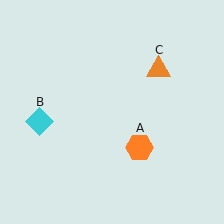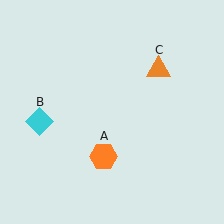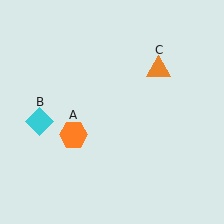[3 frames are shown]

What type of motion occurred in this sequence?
The orange hexagon (object A) rotated clockwise around the center of the scene.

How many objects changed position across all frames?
1 object changed position: orange hexagon (object A).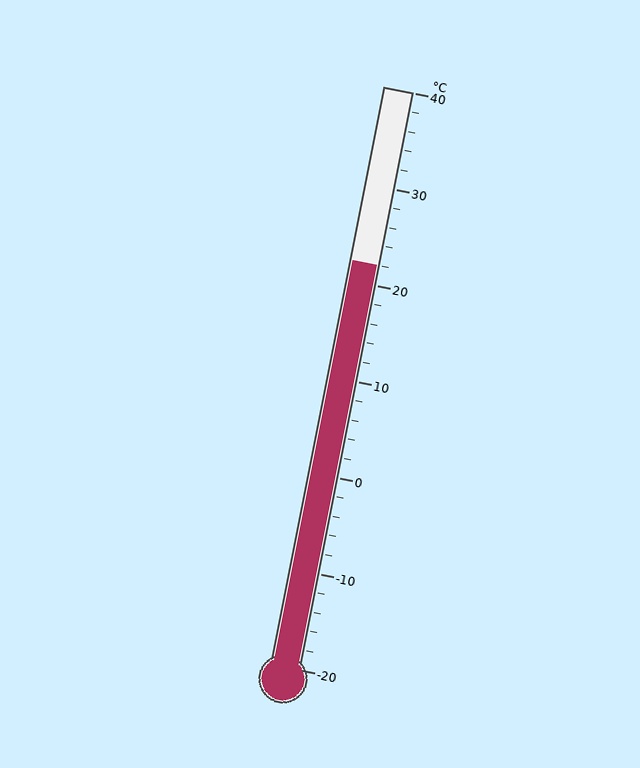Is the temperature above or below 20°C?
The temperature is above 20°C.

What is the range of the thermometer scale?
The thermometer scale ranges from -20°C to 40°C.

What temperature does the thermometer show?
The thermometer shows approximately 22°C.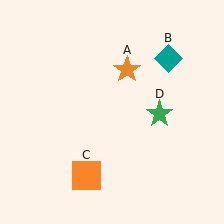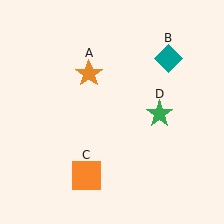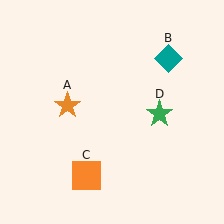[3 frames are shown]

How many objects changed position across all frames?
1 object changed position: orange star (object A).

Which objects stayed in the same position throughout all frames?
Teal diamond (object B) and orange square (object C) and green star (object D) remained stationary.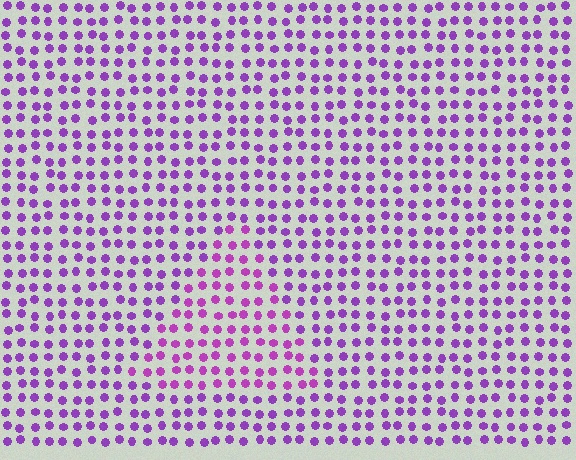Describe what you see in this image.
The image is filled with small purple elements in a uniform arrangement. A triangle-shaped region is visible where the elements are tinted to a slightly different hue, forming a subtle color boundary.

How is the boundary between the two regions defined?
The boundary is defined purely by a slight shift in hue (about 20 degrees). Spacing, size, and orientation are identical on both sides.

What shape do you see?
I see a triangle.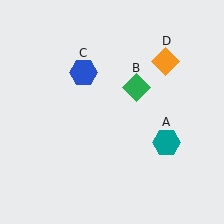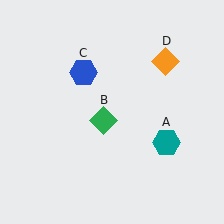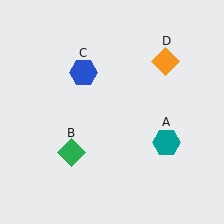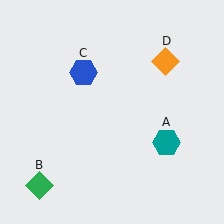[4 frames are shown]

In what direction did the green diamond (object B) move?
The green diamond (object B) moved down and to the left.